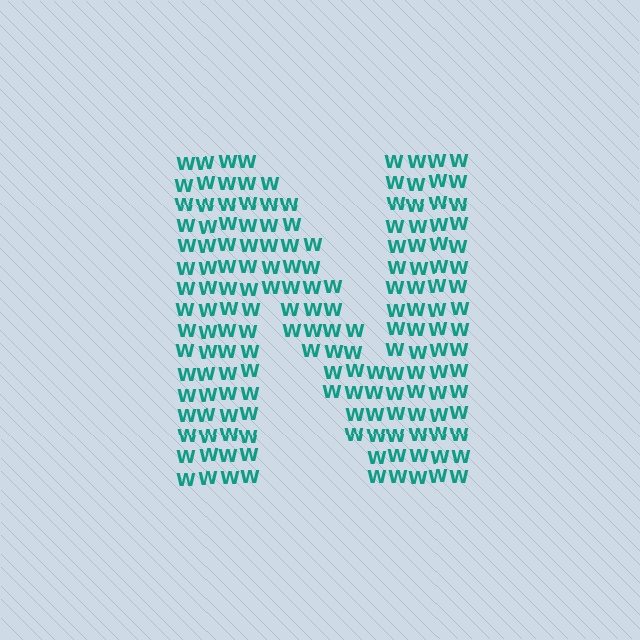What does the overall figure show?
The overall figure shows the letter N.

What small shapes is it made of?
It is made of small letter W's.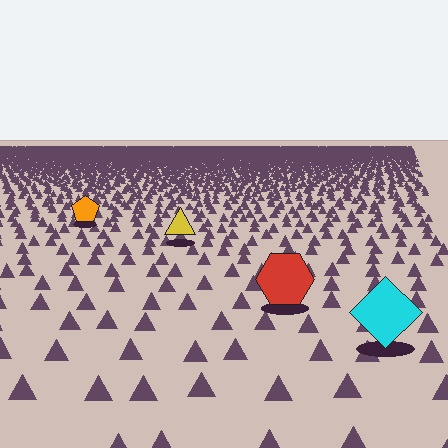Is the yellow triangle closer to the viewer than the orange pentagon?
Yes. The yellow triangle is closer — you can tell from the texture gradient: the ground texture is coarser near it.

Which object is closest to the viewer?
The cyan diamond is closest. The texture marks near it are larger and more spread out.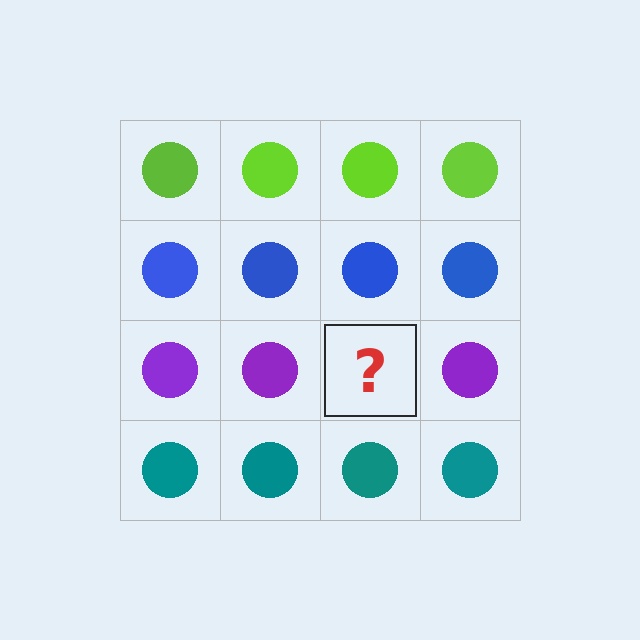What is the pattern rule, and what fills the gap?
The rule is that each row has a consistent color. The gap should be filled with a purple circle.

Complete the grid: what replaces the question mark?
The question mark should be replaced with a purple circle.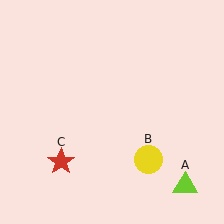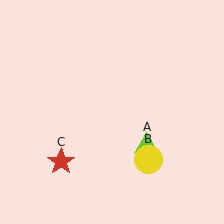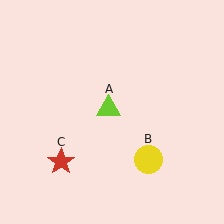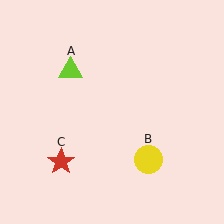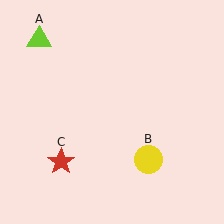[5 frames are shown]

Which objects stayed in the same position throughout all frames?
Yellow circle (object B) and red star (object C) remained stationary.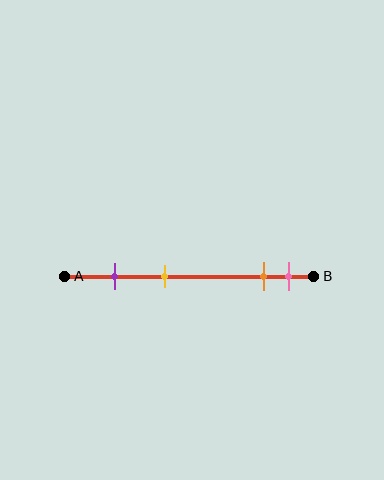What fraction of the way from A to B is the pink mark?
The pink mark is approximately 90% (0.9) of the way from A to B.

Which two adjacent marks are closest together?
The orange and pink marks are the closest adjacent pair.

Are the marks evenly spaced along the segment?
No, the marks are not evenly spaced.